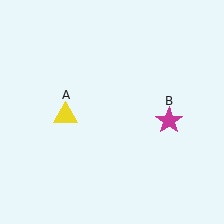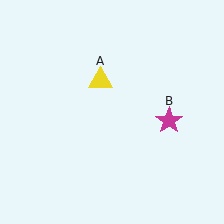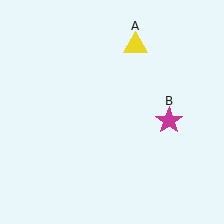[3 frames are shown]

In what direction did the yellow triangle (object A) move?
The yellow triangle (object A) moved up and to the right.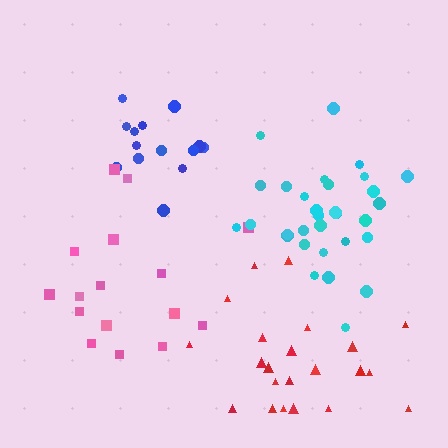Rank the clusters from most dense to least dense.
blue, cyan, pink, red.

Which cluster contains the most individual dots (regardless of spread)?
Cyan (31).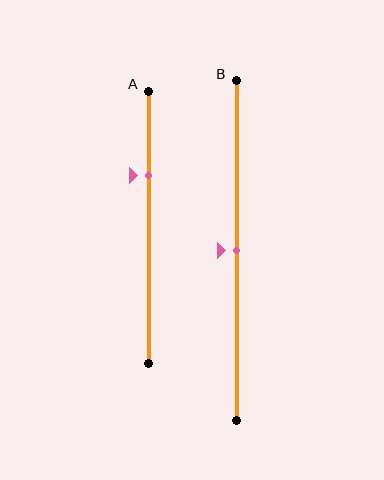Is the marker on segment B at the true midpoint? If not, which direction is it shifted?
Yes, the marker on segment B is at the true midpoint.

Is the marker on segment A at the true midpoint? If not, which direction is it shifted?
No, the marker on segment A is shifted upward by about 19% of the segment length.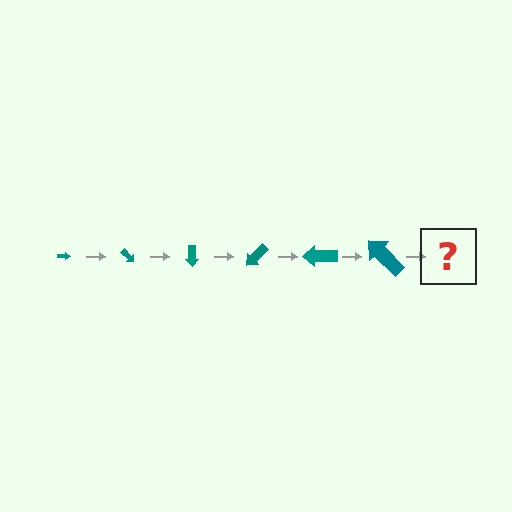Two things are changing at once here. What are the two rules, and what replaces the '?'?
The two rules are that the arrow grows larger each step and it rotates 45 degrees each step. The '?' should be an arrow, larger than the previous one and rotated 270 degrees from the start.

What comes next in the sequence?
The next element should be an arrow, larger than the previous one and rotated 270 degrees from the start.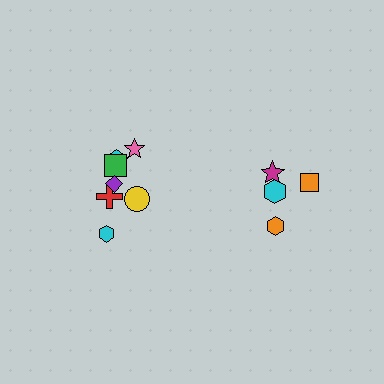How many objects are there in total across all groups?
There are 11 objects.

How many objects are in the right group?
There are 4 objects.